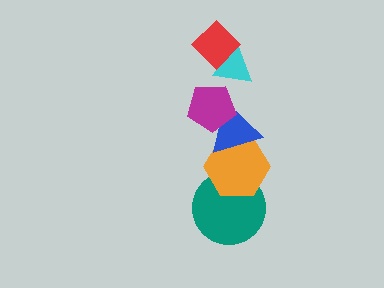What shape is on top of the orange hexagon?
The blue triangle is on top of the orange hexagon.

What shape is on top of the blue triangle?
The magenta pentagon is on top of the blue triangle.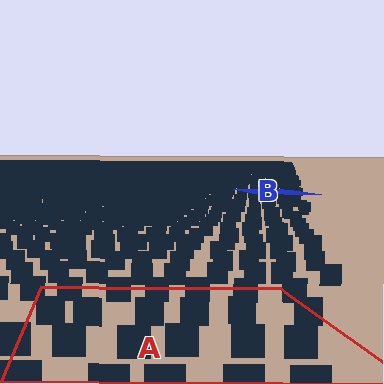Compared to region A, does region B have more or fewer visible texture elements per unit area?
Region B has more texture elements per unit area — they are packed more densely because it is farther away.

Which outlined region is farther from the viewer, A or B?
Region B is farther from the viewer — the texture elements inside it appear smaller and more densely packed.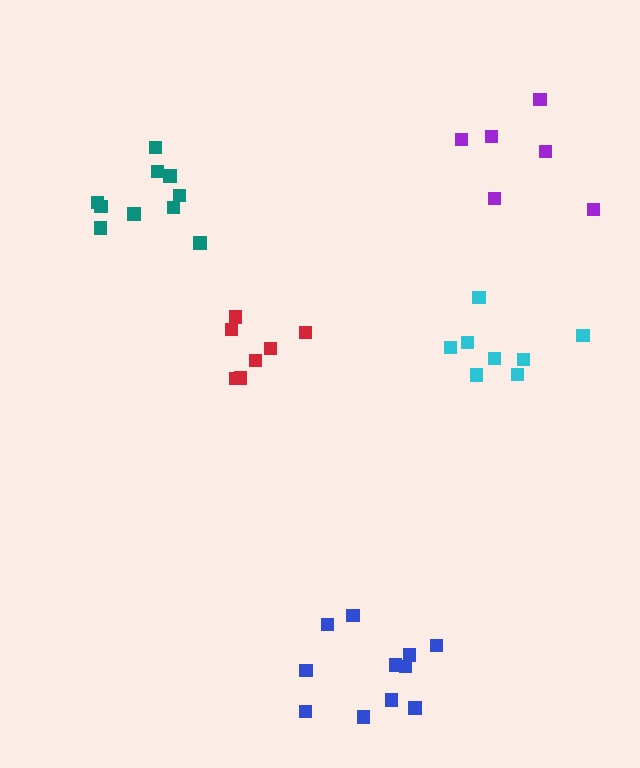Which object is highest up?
The purple cluster is topmost.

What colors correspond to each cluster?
The clusters are colored: cyan, teal, red, blue, purple.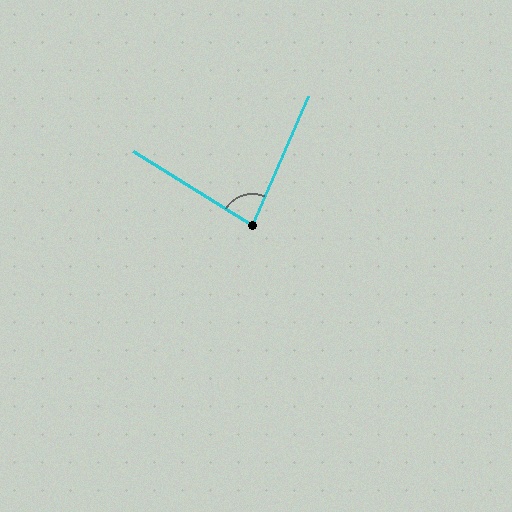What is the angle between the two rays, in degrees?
Approximately 81 degrees.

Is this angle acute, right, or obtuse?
It is acute.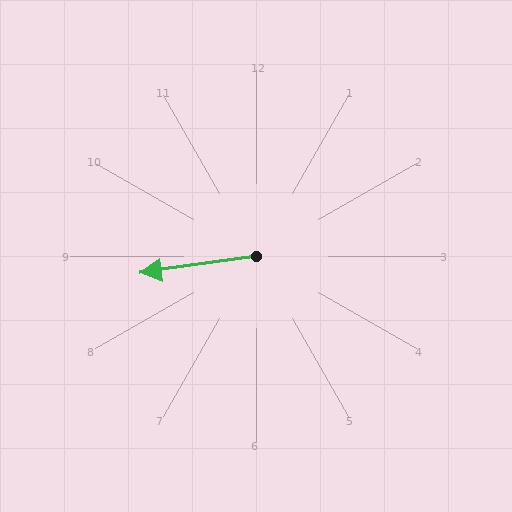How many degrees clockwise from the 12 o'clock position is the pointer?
Approximately 262 degrees.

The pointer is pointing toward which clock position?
Roughly 9 o'clock.